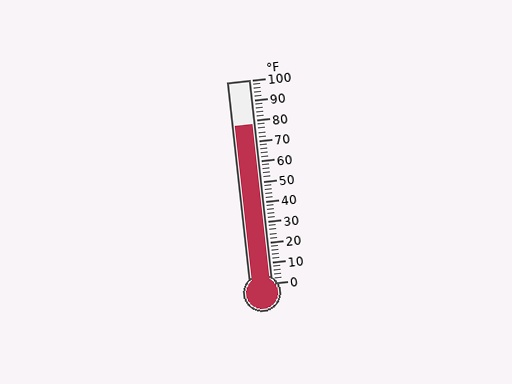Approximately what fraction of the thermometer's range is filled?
The thermometer is filled to approximately 80% of its range.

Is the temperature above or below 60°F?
The temperature is above 60°F.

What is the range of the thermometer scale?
The thermometer scale ranges from 0°F to 100°F.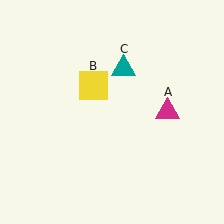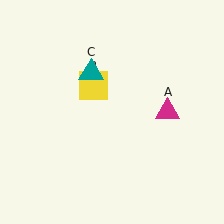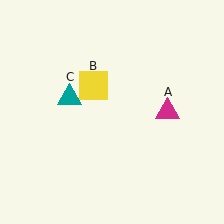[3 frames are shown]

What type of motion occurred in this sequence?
The teal triangle (object C) rotated counterclockwise around the center of the scene.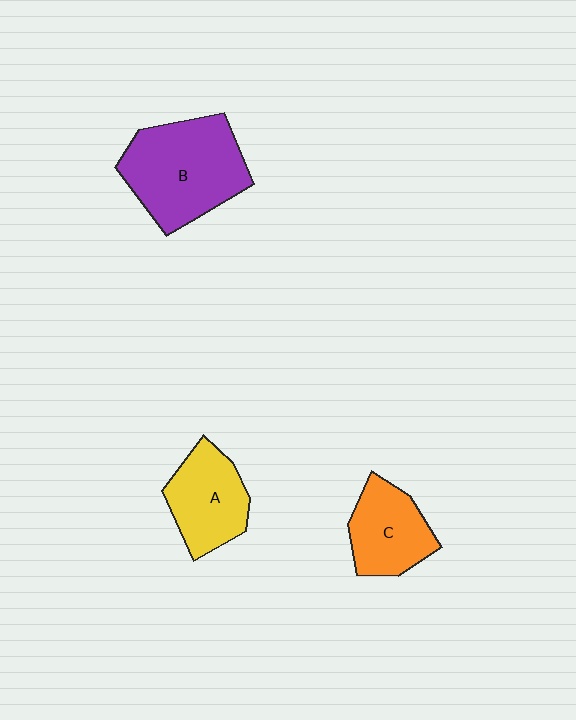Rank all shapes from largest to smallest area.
From largest to smallest: B (purple), A (yellow), C (orange).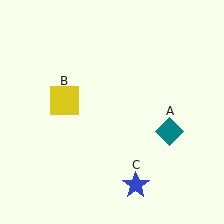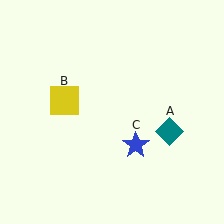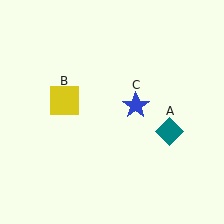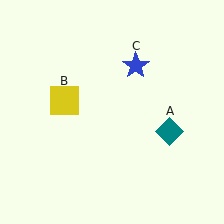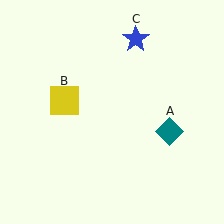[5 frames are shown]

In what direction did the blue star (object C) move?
The blue star (object C) moved up.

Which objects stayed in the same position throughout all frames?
Teal diamond (object A) and yellow square (object B) remained stationary.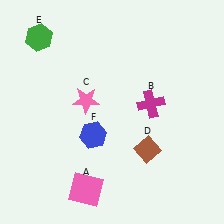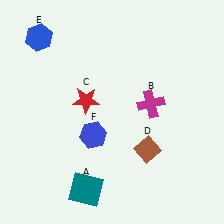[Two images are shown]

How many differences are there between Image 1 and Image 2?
There are 3 differences between the two images.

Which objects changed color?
A changed from pink to teal. C changed from pink to red. E changed from green to blue.